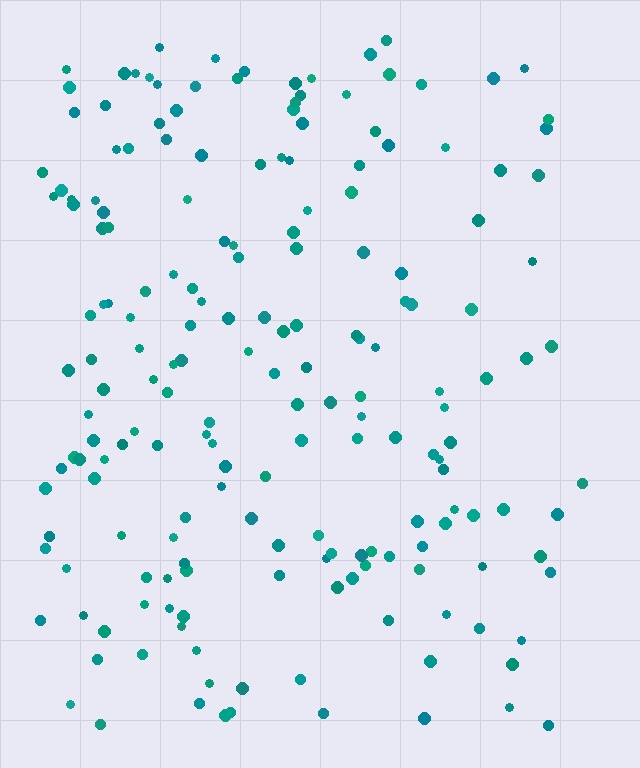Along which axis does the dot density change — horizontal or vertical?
Horizontal.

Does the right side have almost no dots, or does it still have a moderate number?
Still a moderate number, just noticeably fewer than the left.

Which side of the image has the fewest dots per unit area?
The right.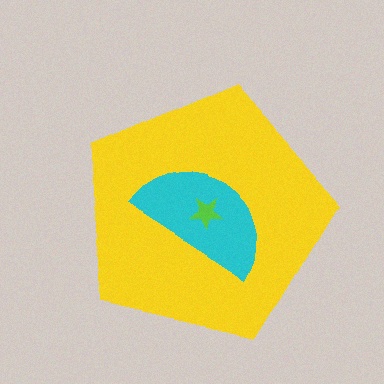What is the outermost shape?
The yellow pentagon.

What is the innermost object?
The lime star.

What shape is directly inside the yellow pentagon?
The cyan semicircle.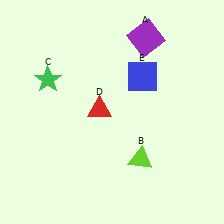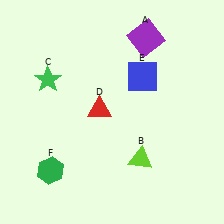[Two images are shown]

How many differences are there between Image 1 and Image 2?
There is 1 difference between the two images.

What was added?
A green hexagon (F) was added in Image 2.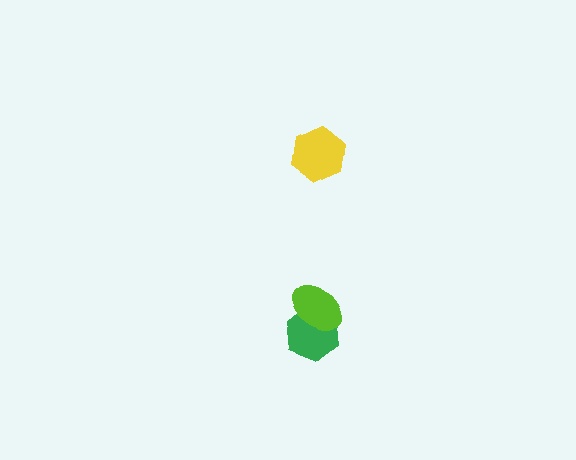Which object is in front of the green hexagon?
The lime ellipse is in front of the green hexagon.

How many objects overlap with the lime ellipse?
1 object overlaps with the lime ellipse.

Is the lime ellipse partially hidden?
No, no other shape covers it.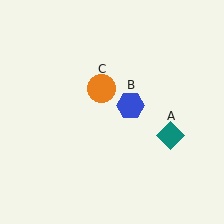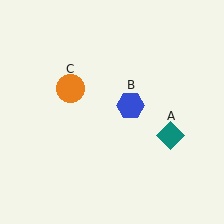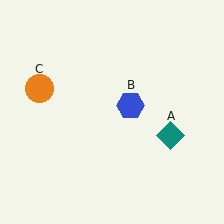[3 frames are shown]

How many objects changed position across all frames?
1 object changed position: orange circle (object C).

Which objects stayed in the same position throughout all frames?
Teal diamond (object A) and blue hexagon (object B) remained stationary.